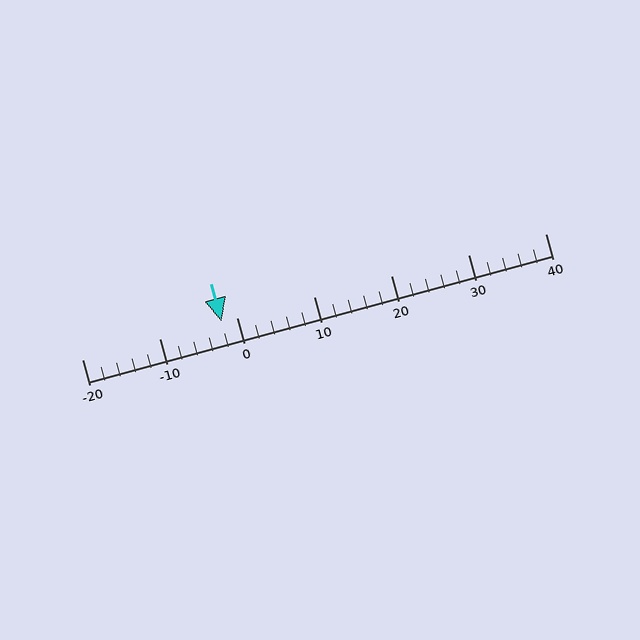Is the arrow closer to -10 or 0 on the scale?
The arrow is closer to 0.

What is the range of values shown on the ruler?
The ruler shows values from -20 to 40.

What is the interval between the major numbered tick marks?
The major tick marks are spaced 10 units apart.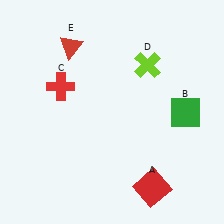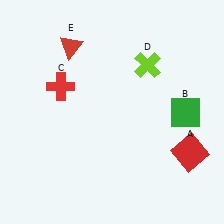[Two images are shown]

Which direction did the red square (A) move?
The red square (A) moved right.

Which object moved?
The red square (A) moved right.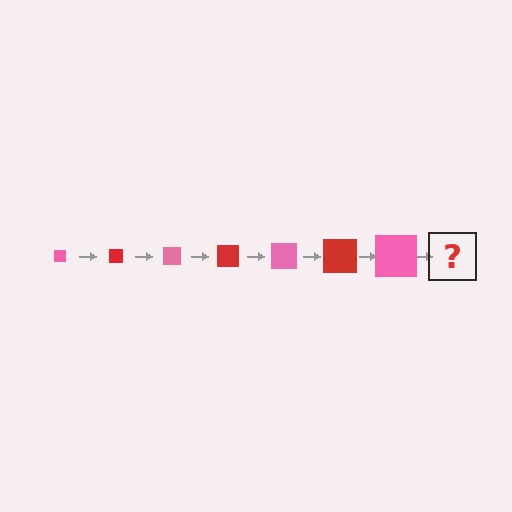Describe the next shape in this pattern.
It should be a red square, larger than the previous one.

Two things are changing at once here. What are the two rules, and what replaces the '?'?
The two rules are that the square grows larger each step and the color cycles through pink and red. The '?' should be a red square, larger than the previous one.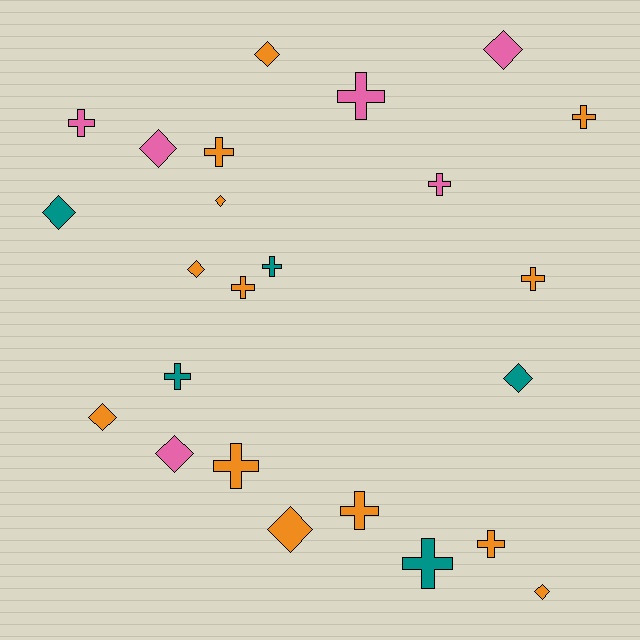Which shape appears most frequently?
Cross, with 13 objects.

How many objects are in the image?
There are 24 objects.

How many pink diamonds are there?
There are 3 pink diamonds.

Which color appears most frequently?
Orange, with 13 objects.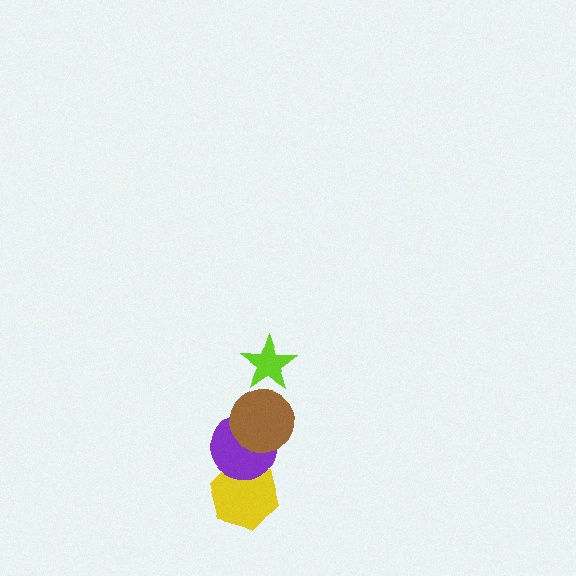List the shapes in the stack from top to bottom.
From top to bottom: the lime star, the brown circle, the purple circle, the yellow hexagon.